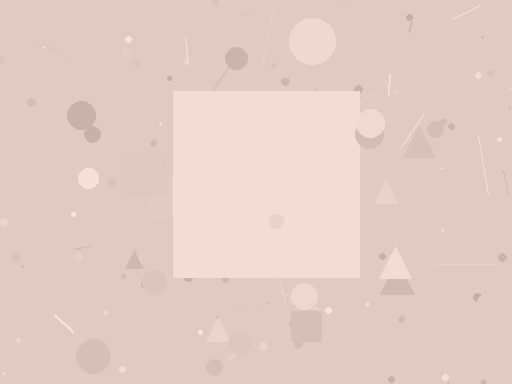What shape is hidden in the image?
A square is hidden in the image.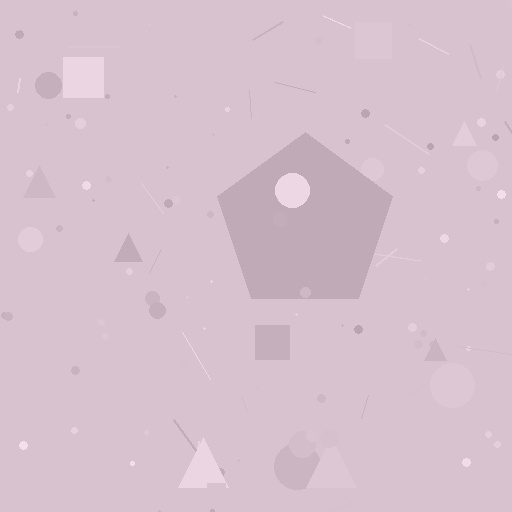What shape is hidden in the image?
A pentagon is hidden in the image.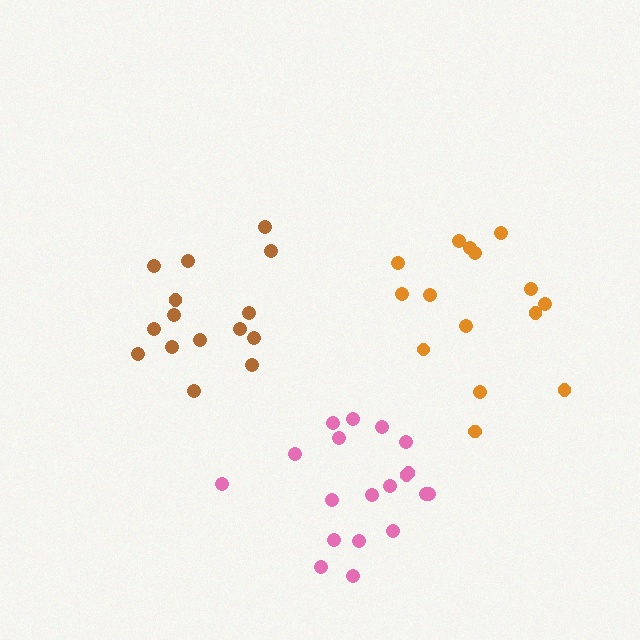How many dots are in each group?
Group 1: 19 dots, Group 2: 15 dots, Group 3: 15 dots (49 total).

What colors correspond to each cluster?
The clusters are colored: pink, brown, orange.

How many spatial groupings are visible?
There are 3 spatial groupings.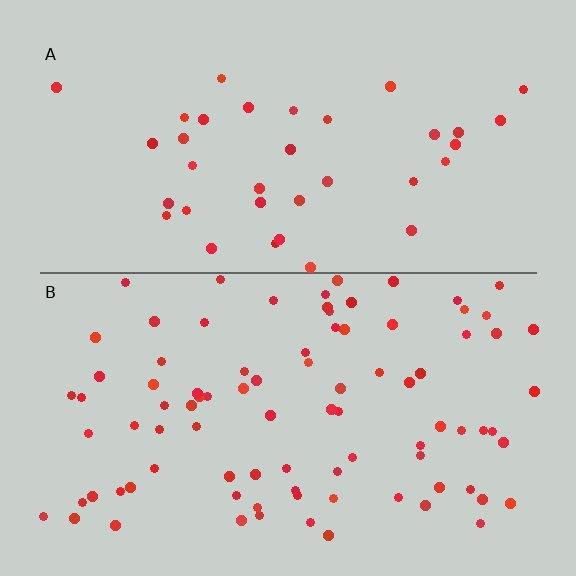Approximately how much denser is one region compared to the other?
Approximately 2.4× — region B over region A.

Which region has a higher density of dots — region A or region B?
B (the bottom).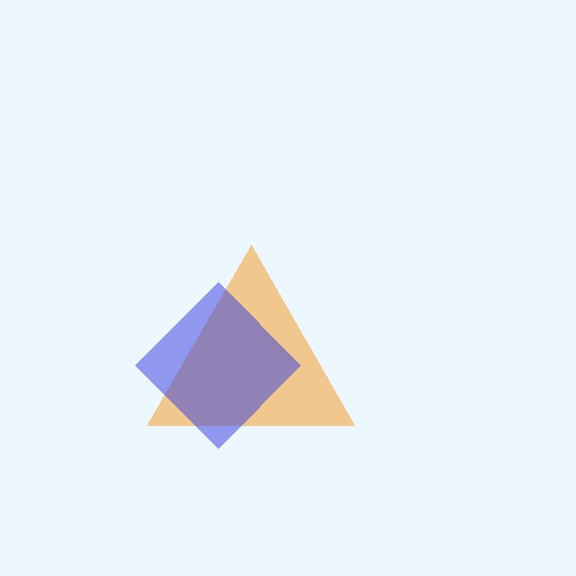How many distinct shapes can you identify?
There are 2 distinct shapes: an orange triangle, a blue diamond.